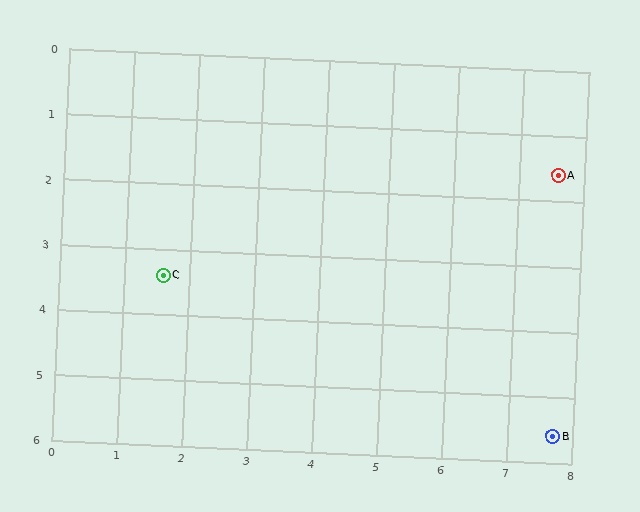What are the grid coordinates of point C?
Point C is at approximately (1.6, 3.4).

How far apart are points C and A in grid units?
Points C and A are about 6.3 grid units apart.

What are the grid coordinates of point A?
Point A is at approximately (7.6, 1.6).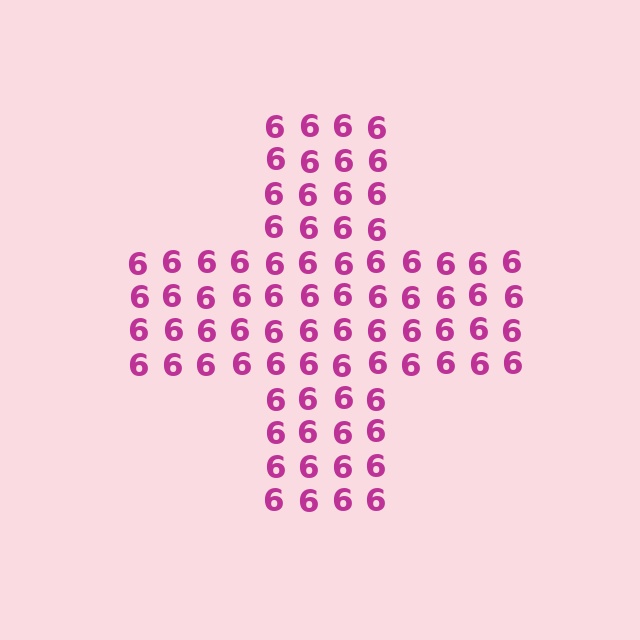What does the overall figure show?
The overall figure shows a cross.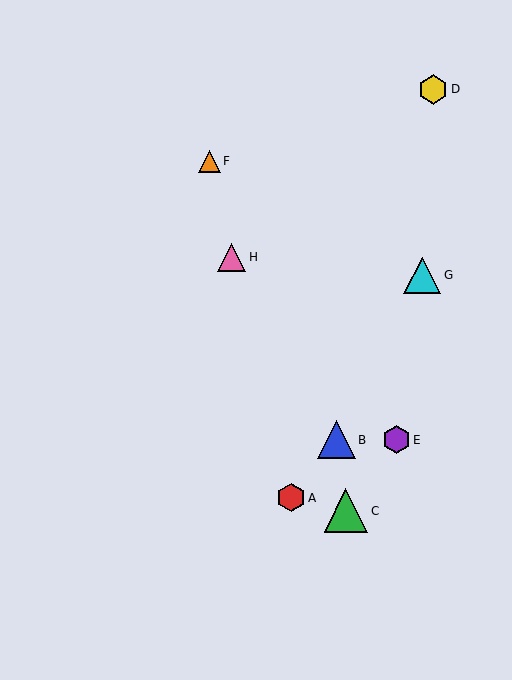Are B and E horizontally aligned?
Yes, both are at y≈440.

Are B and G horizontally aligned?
No, B is at y≈440 and G is at y≈275.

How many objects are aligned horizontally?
2 objects (B, E) are aligned horizontally.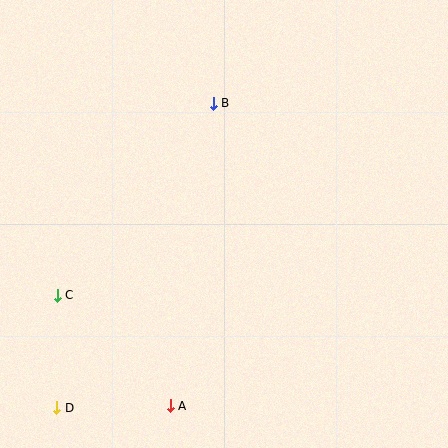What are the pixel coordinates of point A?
Point A is at (170, 406).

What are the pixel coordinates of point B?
Point B is at (213, 103).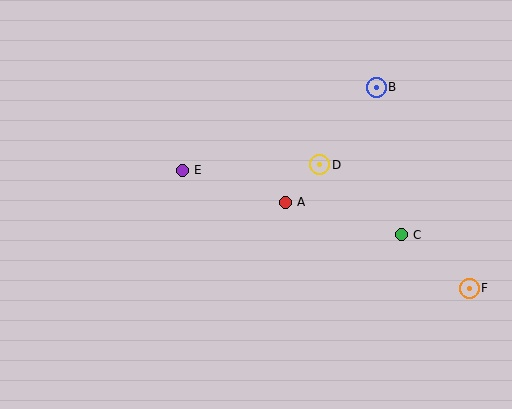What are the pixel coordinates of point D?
Point D is at (320, 165).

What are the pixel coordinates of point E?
Point E is at (182, 170).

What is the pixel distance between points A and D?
The distance between A and D is 51 pixels.